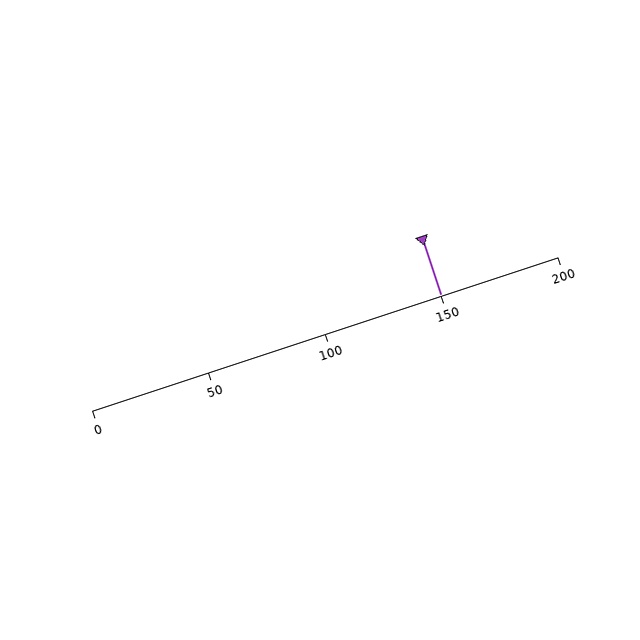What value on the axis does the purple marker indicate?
The marker indicates approximately 150.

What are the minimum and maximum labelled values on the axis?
The axis runs from 0 to 200.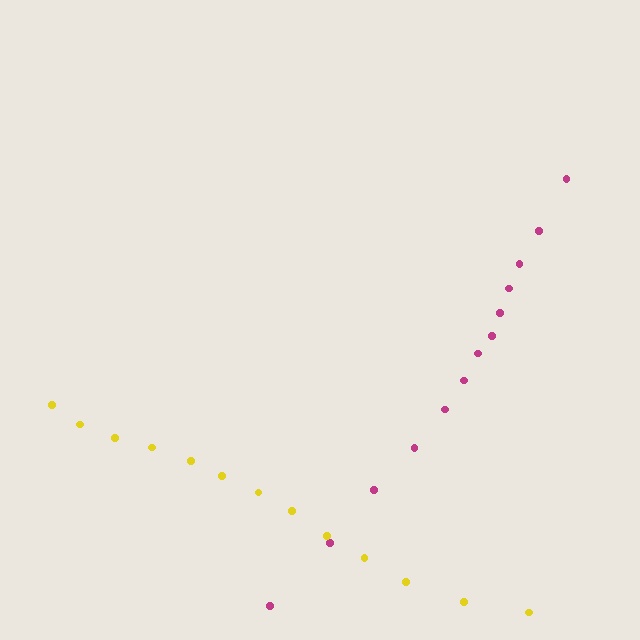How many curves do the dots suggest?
There are 2 distinct paths.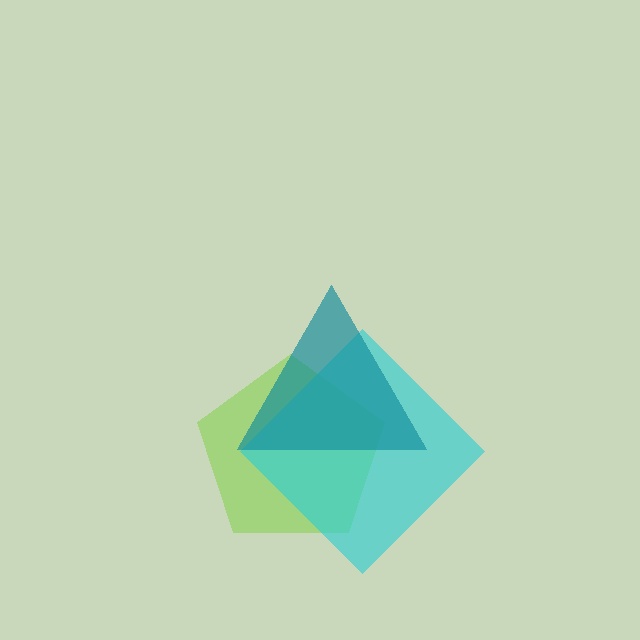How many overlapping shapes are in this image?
There are 3 overlapping shapes in the image.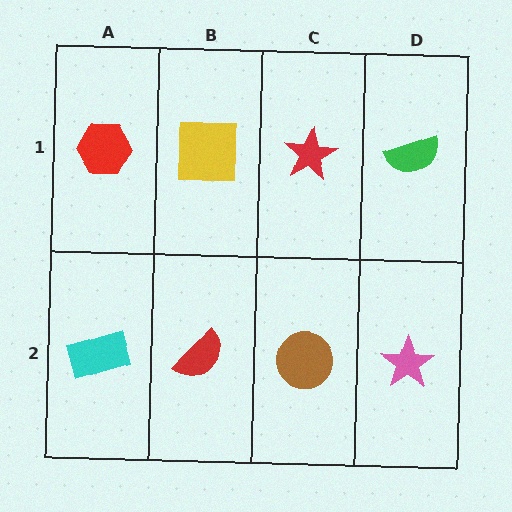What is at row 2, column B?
A red semicircle.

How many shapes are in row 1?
4 shapes.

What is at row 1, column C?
A red star.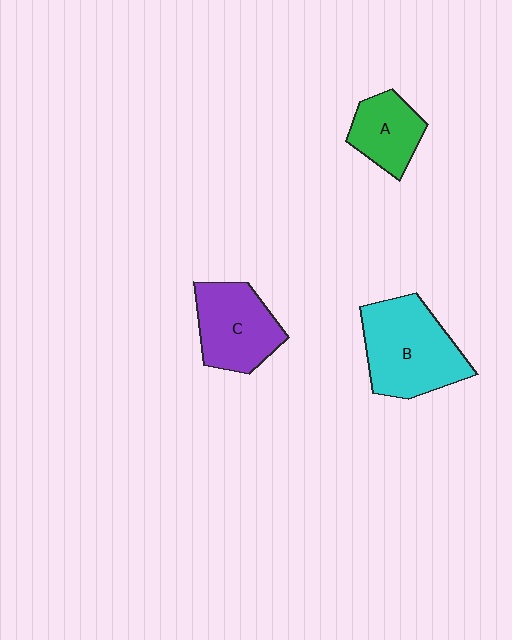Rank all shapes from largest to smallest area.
From largest to smallest: B (cyan), C (purple), A (green).